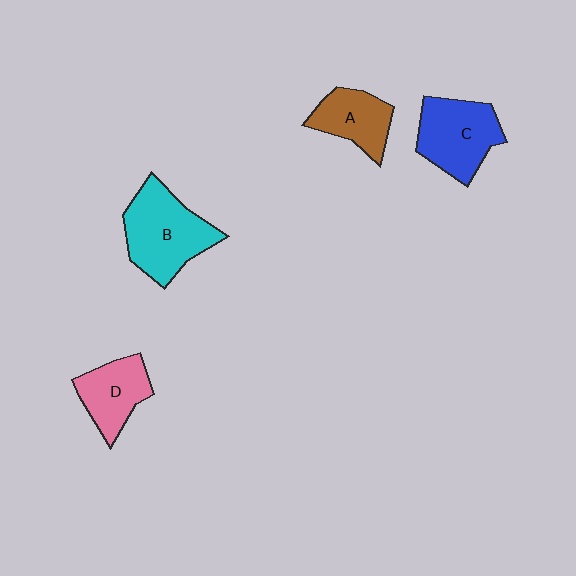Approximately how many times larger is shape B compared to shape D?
Approximately 1.5 times.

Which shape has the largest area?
Shape B (cyan).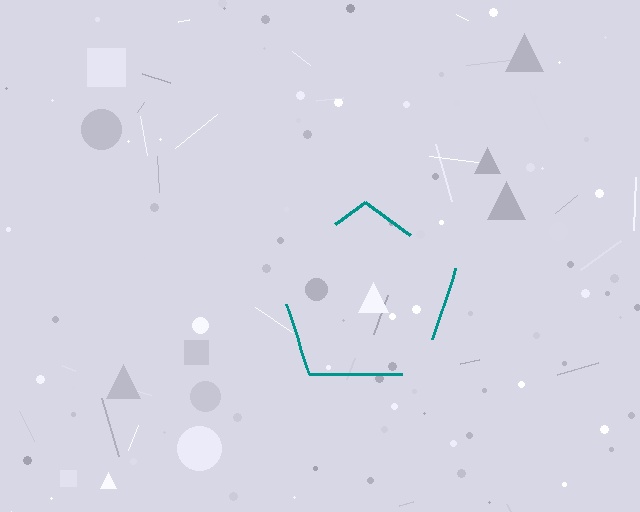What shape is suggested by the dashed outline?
The dashed outline suggests a pentagon.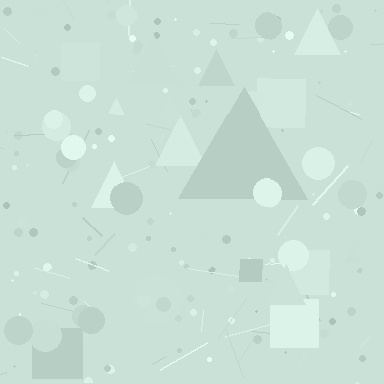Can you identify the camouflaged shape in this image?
The camouflaged shape is a triangle.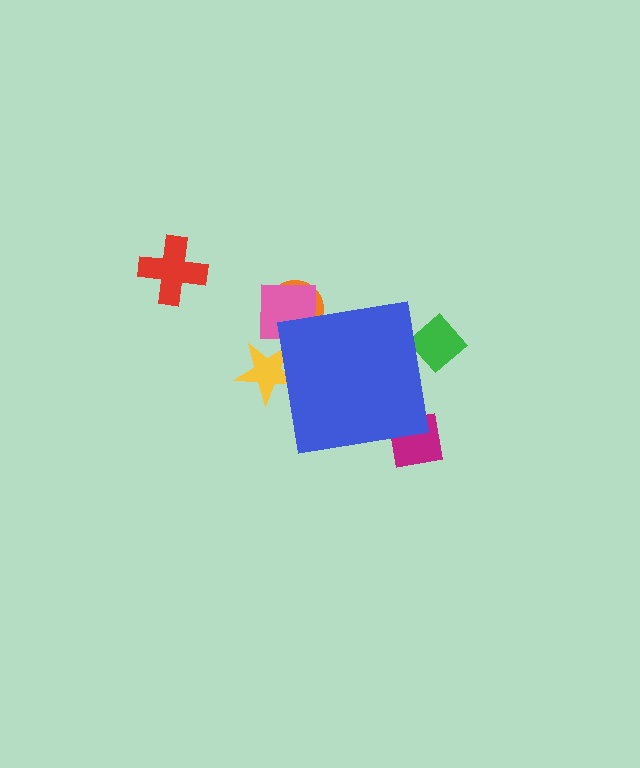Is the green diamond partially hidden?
Yes, the green diamond is partially hidden behind the blue square.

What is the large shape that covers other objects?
A blue square.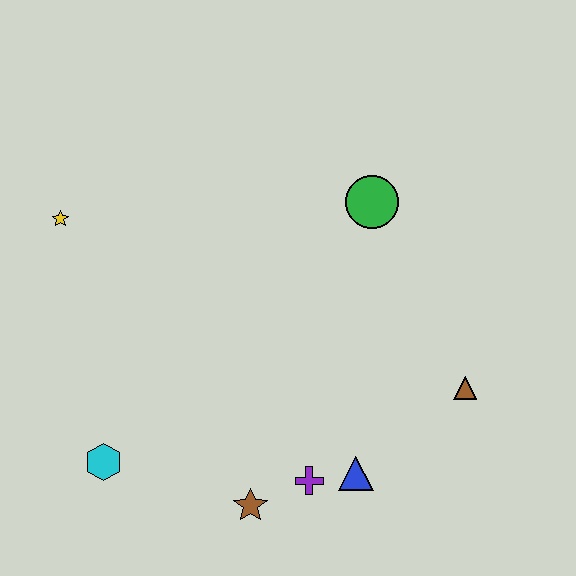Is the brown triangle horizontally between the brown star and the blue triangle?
No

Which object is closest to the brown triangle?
The blue triangle is closest to the brown triangle.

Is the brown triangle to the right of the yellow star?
Yes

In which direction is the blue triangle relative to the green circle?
The blue triangle is below the green circle.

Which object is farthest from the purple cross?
The yellow star is farthest from the purple cross.